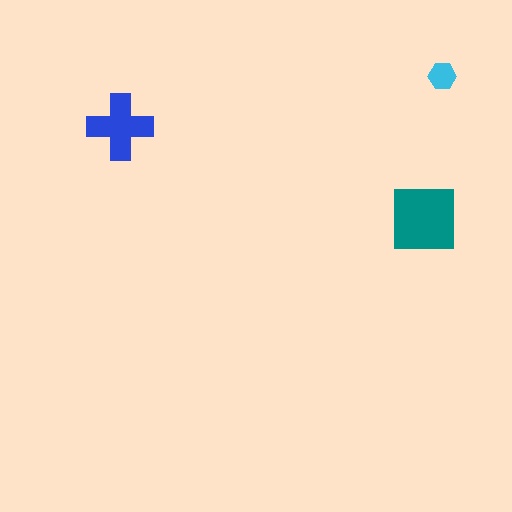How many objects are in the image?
There are 3 objects in the image.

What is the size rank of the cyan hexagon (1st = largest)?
3rd.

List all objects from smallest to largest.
The cyan hexagon, the blue cross, the teal square.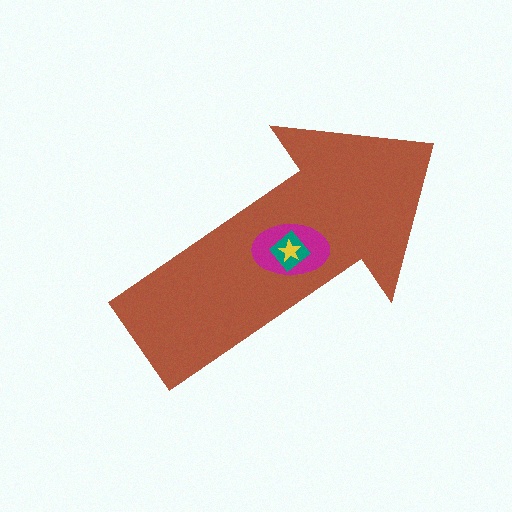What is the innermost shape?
The yellow star.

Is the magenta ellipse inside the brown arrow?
Yes.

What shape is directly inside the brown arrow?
The magenta ellipse.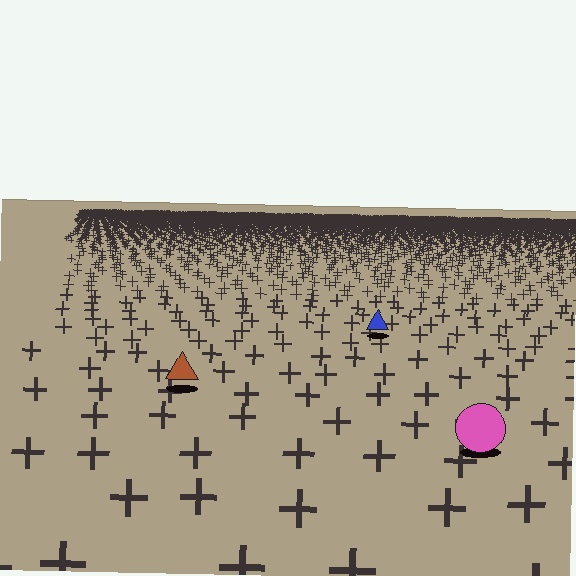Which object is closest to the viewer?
The pink circle is closest. The texture marks near it are larger and more spread out.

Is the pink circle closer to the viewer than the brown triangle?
Yes. The pink circle is closer — you can tell from the texture gradient: the ground texture is coarser near it.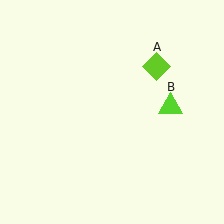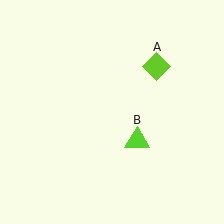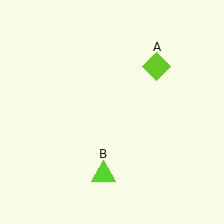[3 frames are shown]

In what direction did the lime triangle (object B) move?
The lime triangle (object B) moved down and to the left.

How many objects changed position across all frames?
1 object changed position: lime triangle (object B).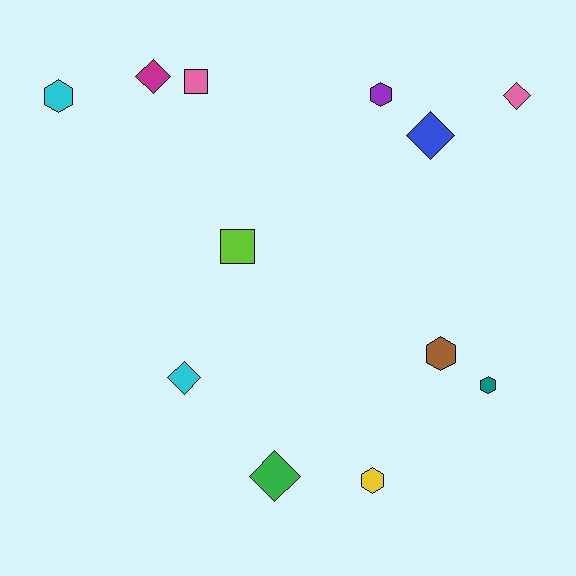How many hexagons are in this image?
There are 5 hexagons.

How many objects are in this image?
There are 12 objects.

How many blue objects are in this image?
There is 1 blue object.